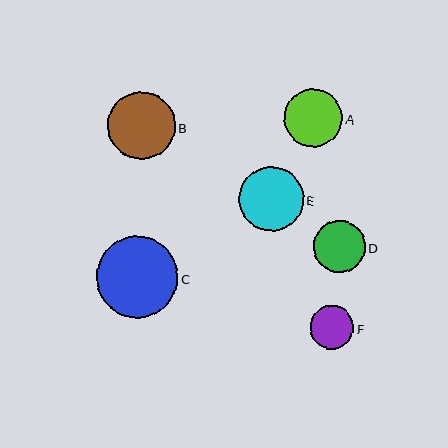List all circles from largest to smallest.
From largest to smallest: C, B, E, A, D, F.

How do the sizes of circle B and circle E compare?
Circle B and circle E are approximately the same size.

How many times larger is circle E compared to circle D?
Circle E is approximately 1.2 times the size of circle D.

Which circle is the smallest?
Circle F is the smallest with a size of approximately 43 pixels.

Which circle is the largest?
Circle C is the largest with a size of approximately 82 pixels.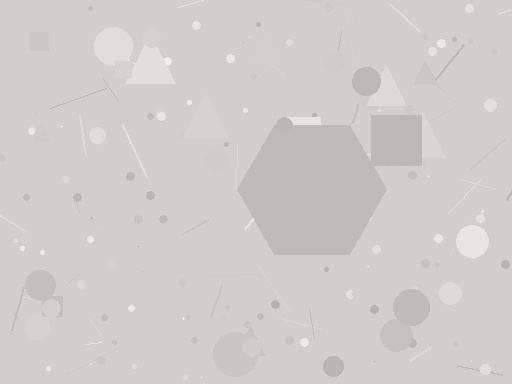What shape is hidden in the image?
A hexagon is hidden in the image.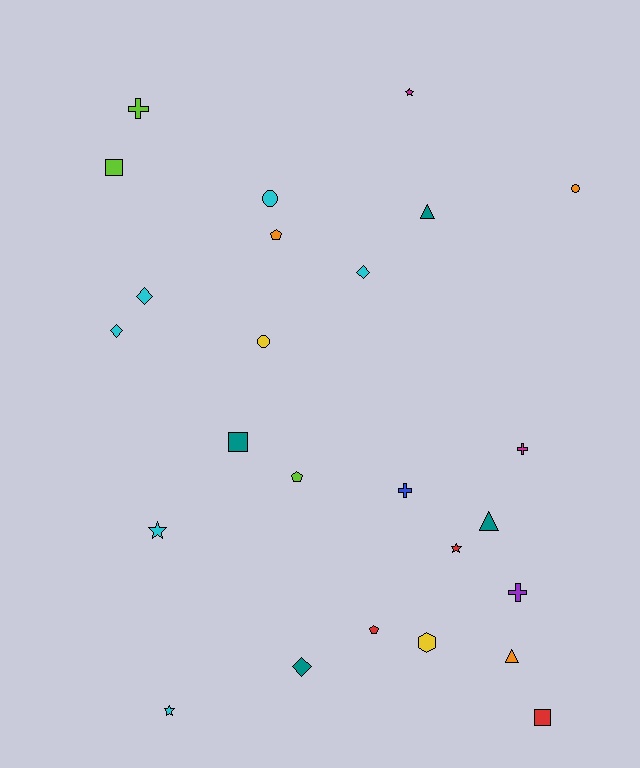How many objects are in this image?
There are 25 objects.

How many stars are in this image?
There are 4 stars.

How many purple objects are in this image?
There is 1 purple object.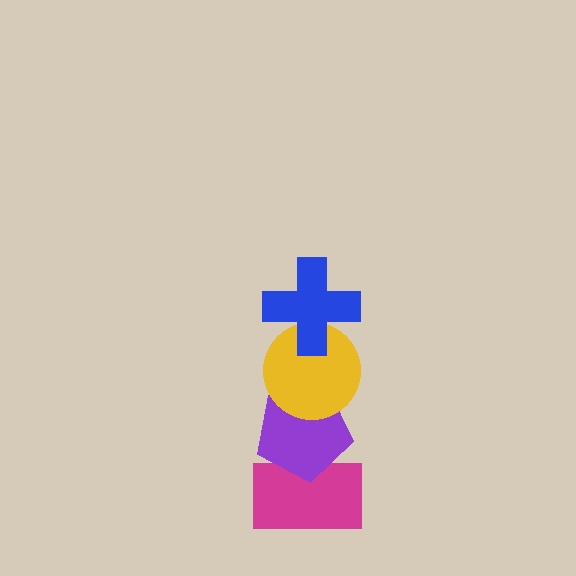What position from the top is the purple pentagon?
The purple pentagon is 3rd from the top.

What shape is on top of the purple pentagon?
The yellow circle is on top of the purple pentagon.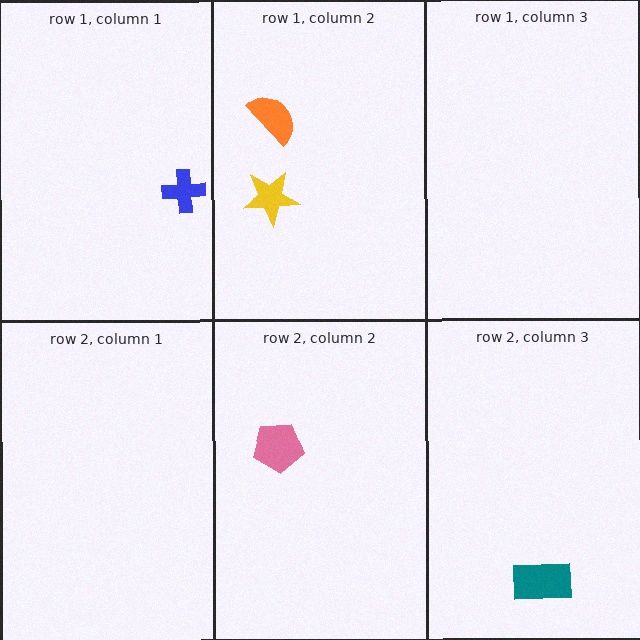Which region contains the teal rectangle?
The row 2, column 3 region.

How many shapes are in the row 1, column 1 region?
1.